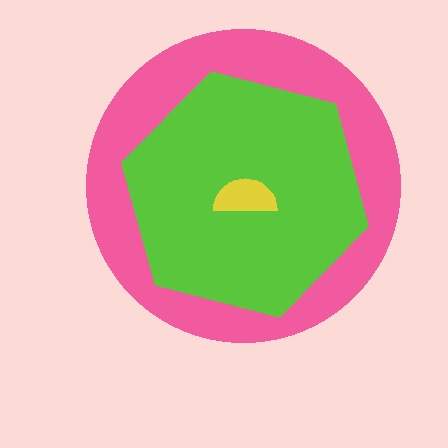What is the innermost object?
The yellow semicircle.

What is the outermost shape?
The pink circle.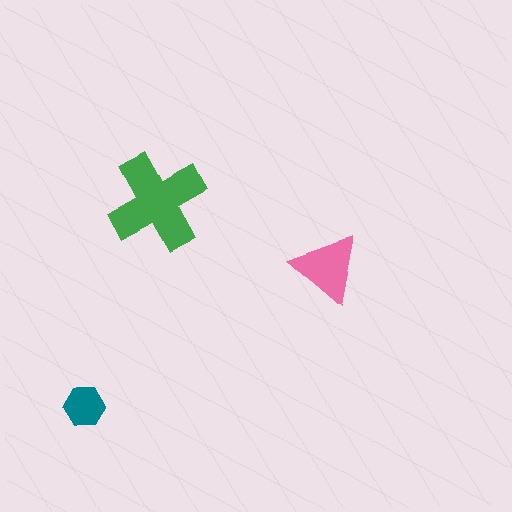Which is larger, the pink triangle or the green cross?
The green cross.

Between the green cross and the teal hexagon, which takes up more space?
The green cross.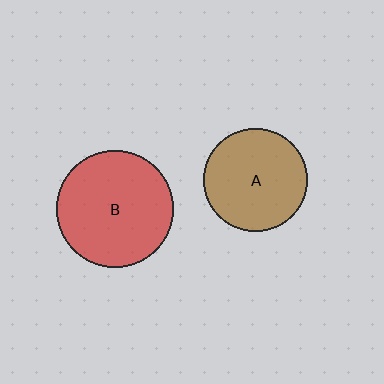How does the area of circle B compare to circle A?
Approximately 1.3 times.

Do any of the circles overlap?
No, none of the circles overlap.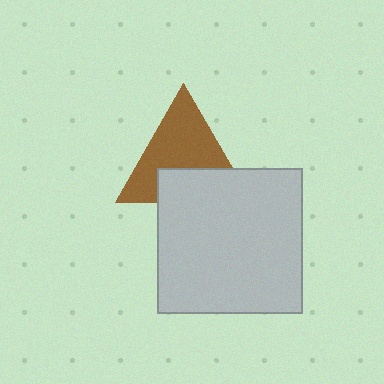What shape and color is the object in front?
The object in front is a light gray square.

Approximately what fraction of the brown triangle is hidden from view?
Roughly 37% of the brown triangle is hidden behind the light gray square.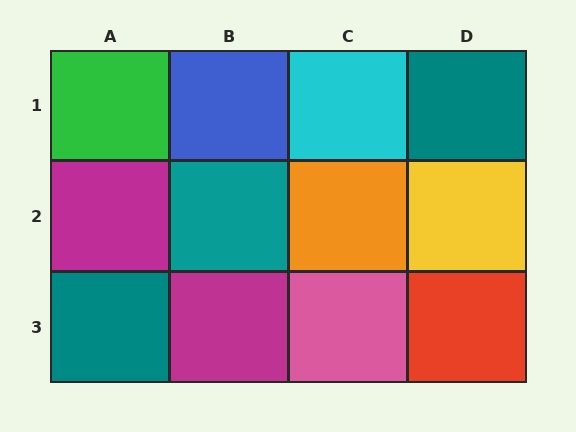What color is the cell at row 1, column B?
Blue.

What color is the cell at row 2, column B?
Teal.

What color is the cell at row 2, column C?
Orange.